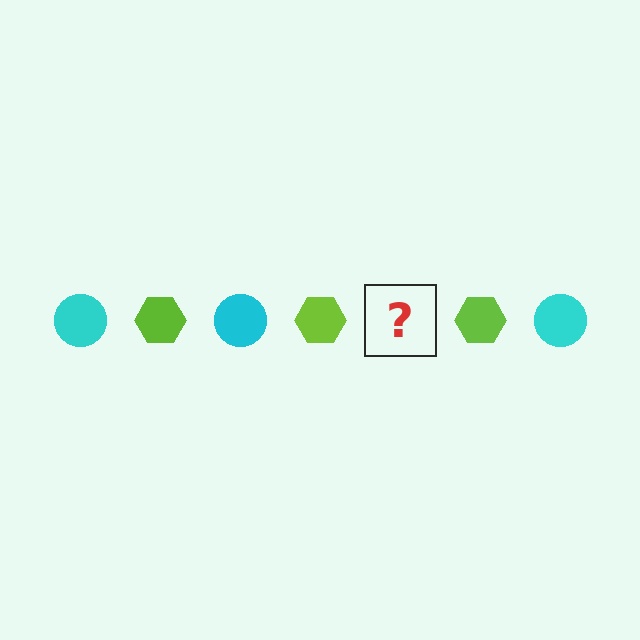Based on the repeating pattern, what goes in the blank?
The blank should be a cyan circle.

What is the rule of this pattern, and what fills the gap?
The rule is that the pattern alternates between cyan circle and lime hexagon. The gap should be filled with a cyan circle.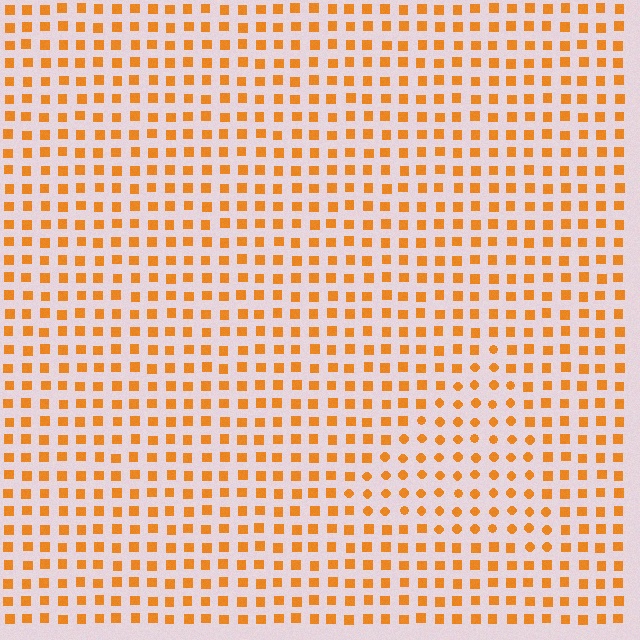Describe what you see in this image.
The image is filled with small orange elements arranged in a uniform grid. A triangle-shaped region contains circles, while the surrounding area contains squares. The boundary is defined purely by the change in element shape.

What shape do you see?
I see a triangle.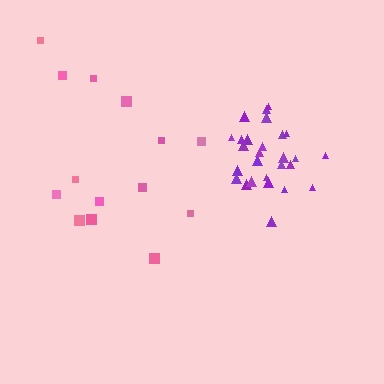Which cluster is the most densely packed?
Purple.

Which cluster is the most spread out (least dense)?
Pink.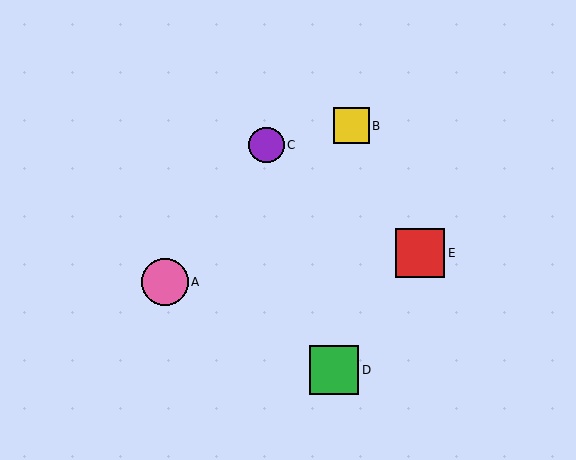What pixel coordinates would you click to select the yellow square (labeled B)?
Click at (351, 126) to select the yellow square B.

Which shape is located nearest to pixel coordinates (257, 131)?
The purple circle (labeled C) at (266, 145) is nearest to that location.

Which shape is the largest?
The red square (labeled E) is the largest.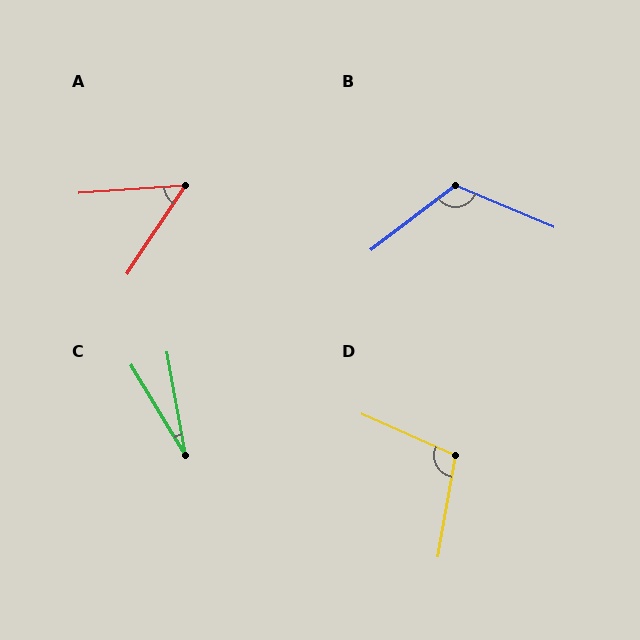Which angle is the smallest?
C, at approximately 21 degrees.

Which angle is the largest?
B, at approximately 120 degrees.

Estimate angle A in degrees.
Approximately 53 degrees.